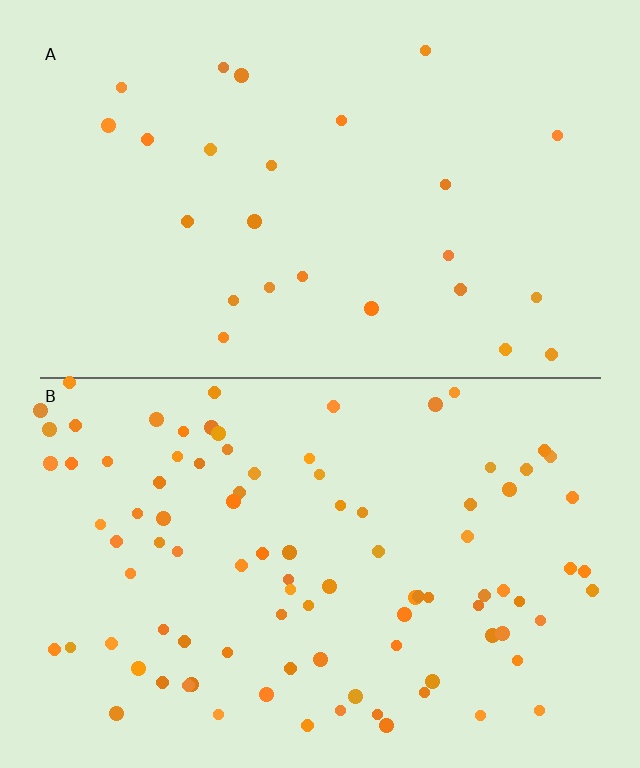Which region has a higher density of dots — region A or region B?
B (the bottom).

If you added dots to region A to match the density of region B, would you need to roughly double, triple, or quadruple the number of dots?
Approximately quadruple.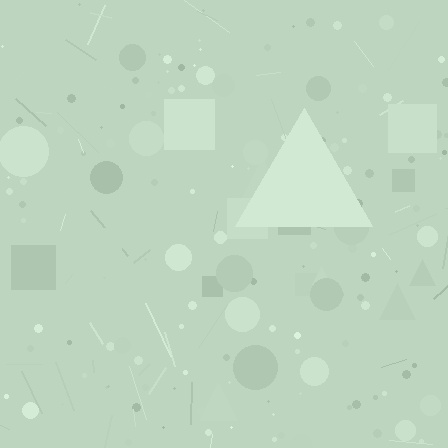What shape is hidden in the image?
A triangle is hidden in the image.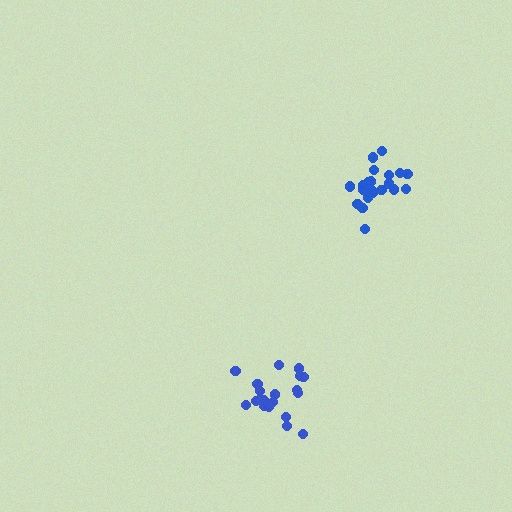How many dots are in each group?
Group 1: 21 dots, Group 2: 20 dots (41 total).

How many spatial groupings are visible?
There are 2 spatial groupings.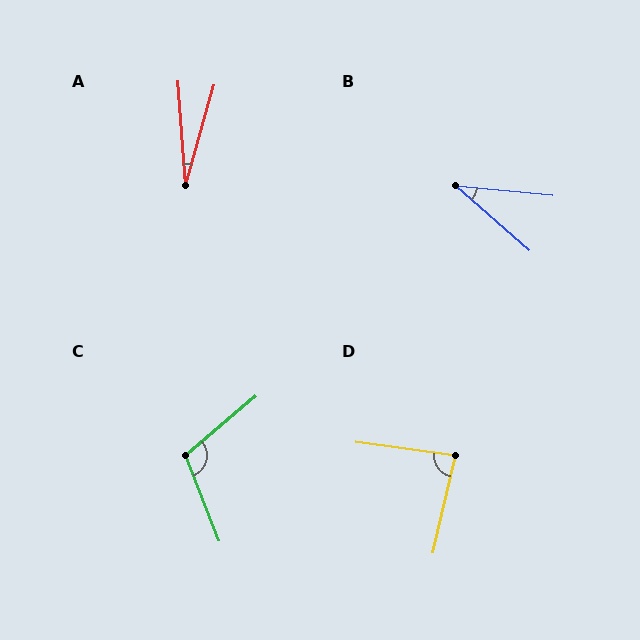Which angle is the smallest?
A, at approximately 20 degrees.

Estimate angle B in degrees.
Approximately 36 degrees.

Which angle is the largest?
C, at approximately 109 degrees.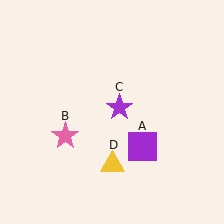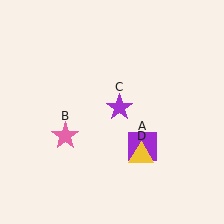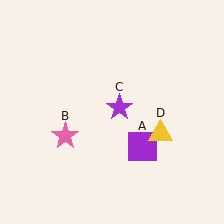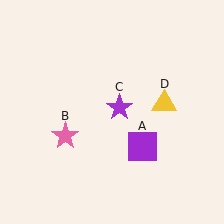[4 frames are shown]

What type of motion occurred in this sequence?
The yellow triangle (object D) rotated counterclockwise around the center of the scene.